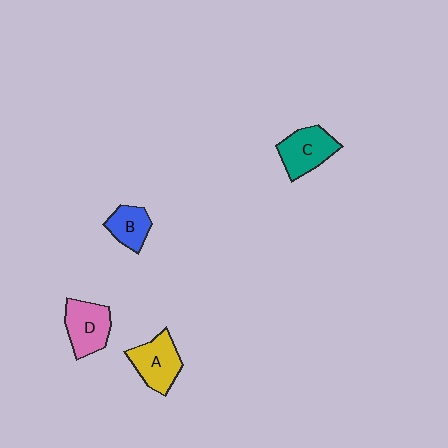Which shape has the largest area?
Shape C (teal).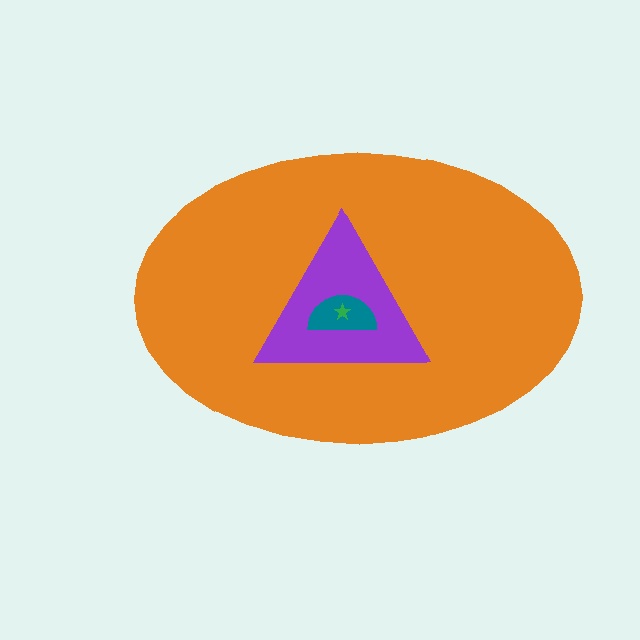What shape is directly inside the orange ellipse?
The purple triangle.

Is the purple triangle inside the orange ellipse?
Yes.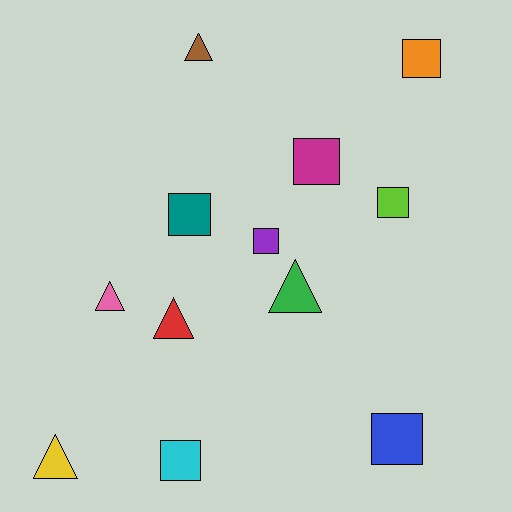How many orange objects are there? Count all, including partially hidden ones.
There is 1 orange object.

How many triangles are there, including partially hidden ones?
There are 5 triangles.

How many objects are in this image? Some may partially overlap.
There are 12 objects.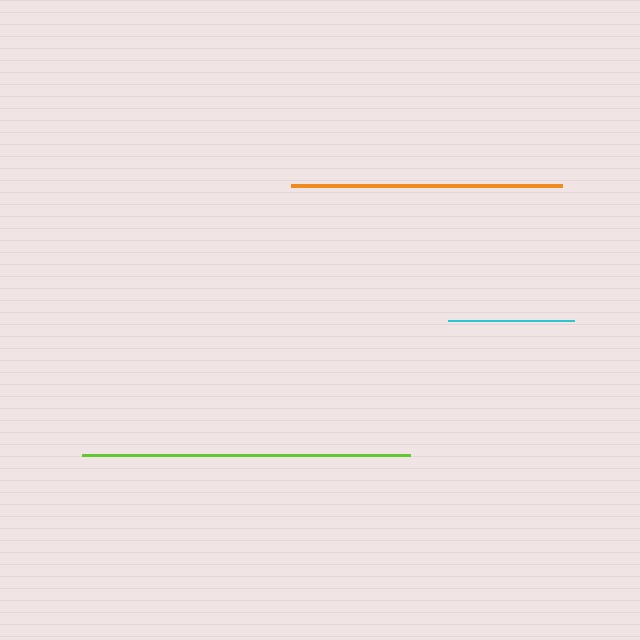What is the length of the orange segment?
The orange segment is approximately 271 pixels long.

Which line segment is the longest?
The lime line is the longest at approximately 328 pixels.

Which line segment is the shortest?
The cyan line is the shortest at approximately 126 pixels.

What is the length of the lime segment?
The lime segment is approximately 328 pixels long.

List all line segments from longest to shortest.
From longest to shortest: lime, orange, cyan.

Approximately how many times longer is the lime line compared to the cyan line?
The lime line is approximately 2.6 times the length of the cyan line.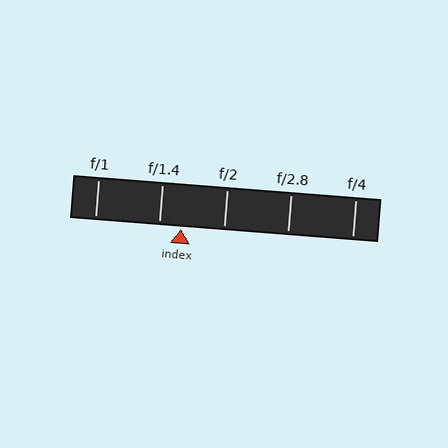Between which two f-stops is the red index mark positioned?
The index mark is between f/1.4 and f/2.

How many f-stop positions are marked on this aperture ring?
There are 5 f-stop positions marked.